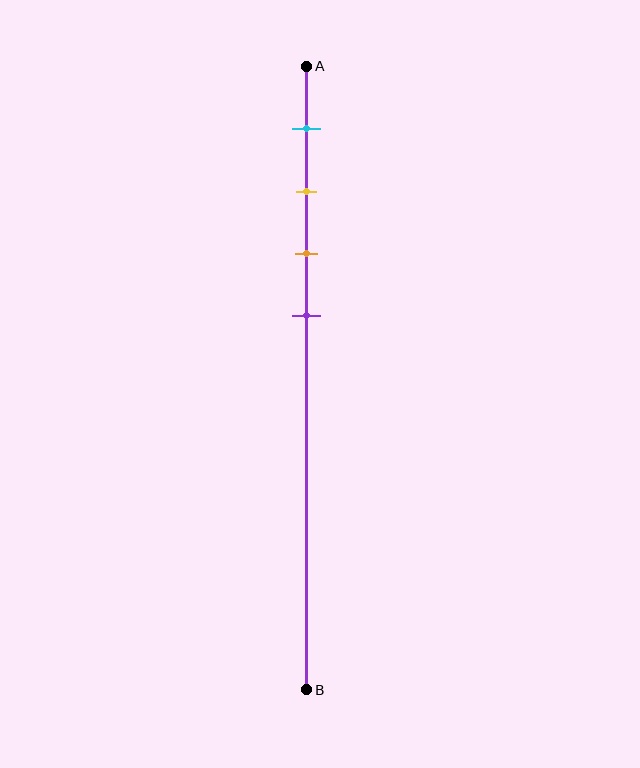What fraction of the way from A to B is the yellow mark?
The yellow mark is approximately 20% (0.2) of the way from A to B.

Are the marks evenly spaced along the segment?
Yes, the marks are approximately evenly spaced.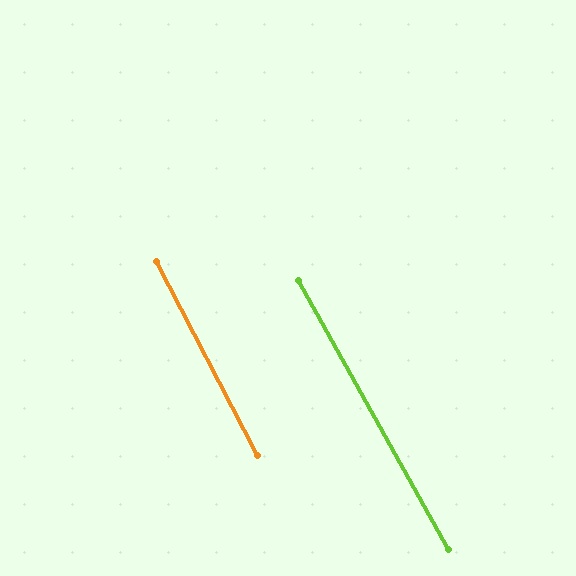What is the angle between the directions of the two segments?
Approximately 2 degrees.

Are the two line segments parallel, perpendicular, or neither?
Parallel — their directions differ by only 1.8°.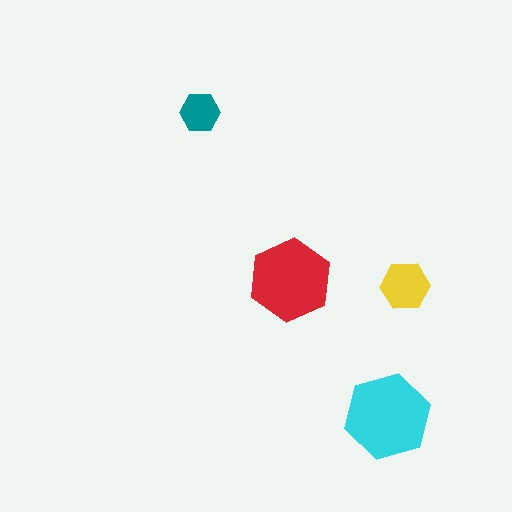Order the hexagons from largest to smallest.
the cyan one, the red one, the yellow one, the teal one.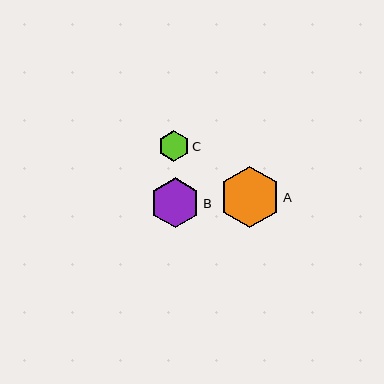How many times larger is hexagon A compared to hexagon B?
Hexagon A is approximately 1.2 times the size of hexagon B.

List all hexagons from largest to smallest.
From largest to smallest: A, B, C.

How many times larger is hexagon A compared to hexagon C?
Hexagon A is approximately 2.0 times the size of hexagon C.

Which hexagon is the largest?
Hexagon A is the largest with a size of approximately 61 pixels.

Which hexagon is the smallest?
Hexagon C is the smallest with a size of approximately 31 pixels.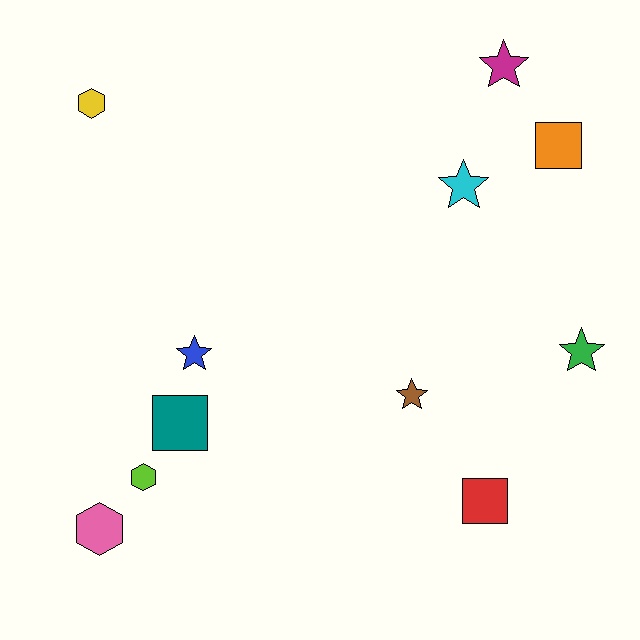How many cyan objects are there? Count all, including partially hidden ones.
There is 1 cyan object.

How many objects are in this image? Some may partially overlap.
There are 11 objects.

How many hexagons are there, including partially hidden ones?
There are 3 hexagons.